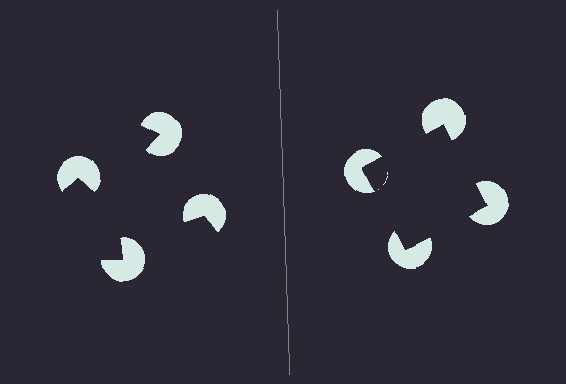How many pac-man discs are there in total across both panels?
8 — 4 on each side.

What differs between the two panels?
The pac-man discs are positioned identically on both sides; only the wedge orientations differ. On the right they align to a square; on the left they are misaligned.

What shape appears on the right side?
An illusory square.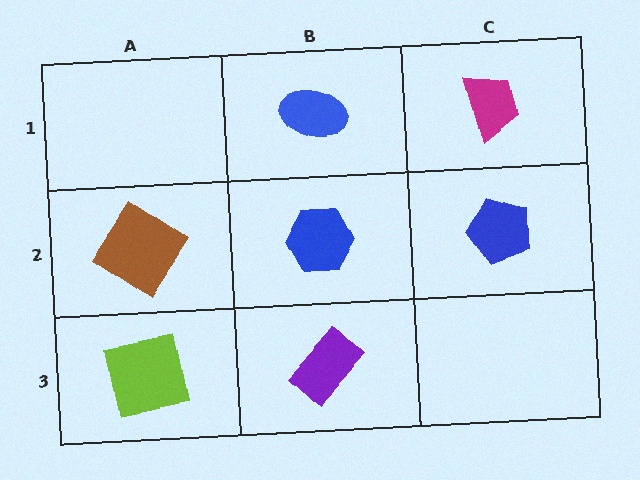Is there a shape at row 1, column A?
No, that cell is empty.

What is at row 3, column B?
A purple rectangle.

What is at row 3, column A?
A lime square.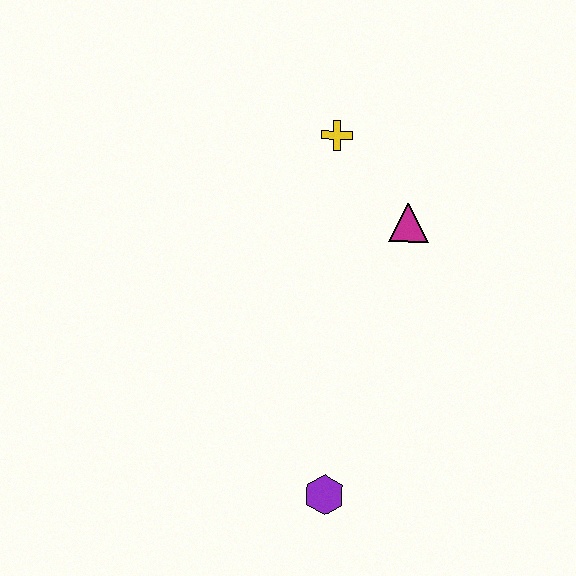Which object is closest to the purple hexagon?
The magenta triangle is closest to the purple hexagon.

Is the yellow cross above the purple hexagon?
Yes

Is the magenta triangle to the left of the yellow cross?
No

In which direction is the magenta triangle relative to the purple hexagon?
The magenta triangle is above the purple hexagon.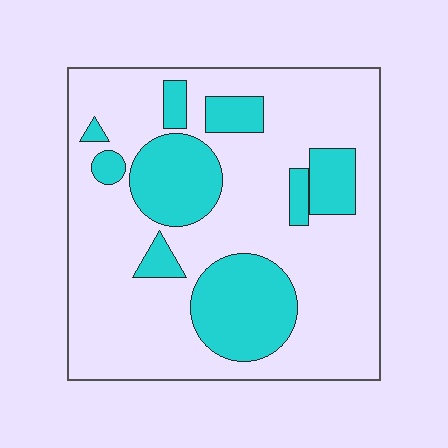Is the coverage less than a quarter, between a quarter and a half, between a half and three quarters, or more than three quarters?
Between a quarter and a half.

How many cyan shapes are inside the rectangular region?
9.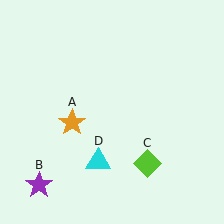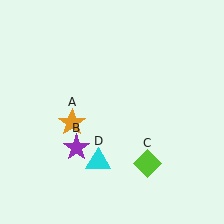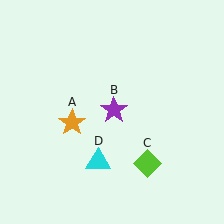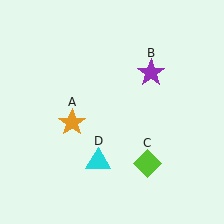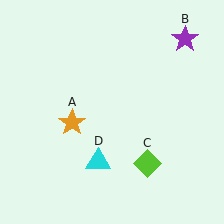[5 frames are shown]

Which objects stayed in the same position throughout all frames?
Orange star (object A) and lime diamond (object C) and cyan triangle (object D) remained stationary.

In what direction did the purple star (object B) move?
The purple star (object B) moved up and to the right.